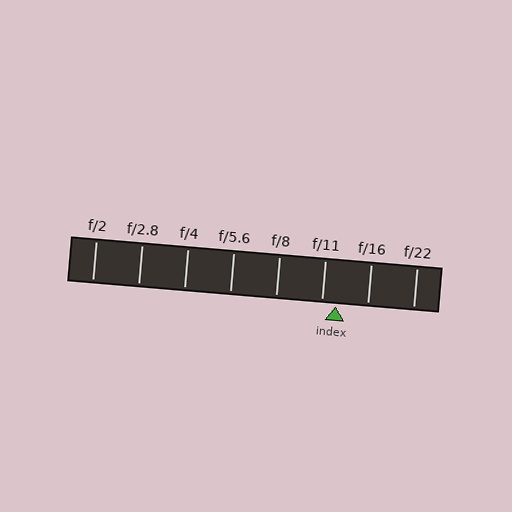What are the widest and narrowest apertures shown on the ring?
The widest aperture shown is f/2 and the narrowest is f/22.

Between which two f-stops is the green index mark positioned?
The index mark is between f/11 and f/16.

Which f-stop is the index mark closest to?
The index mark is closest to f/11.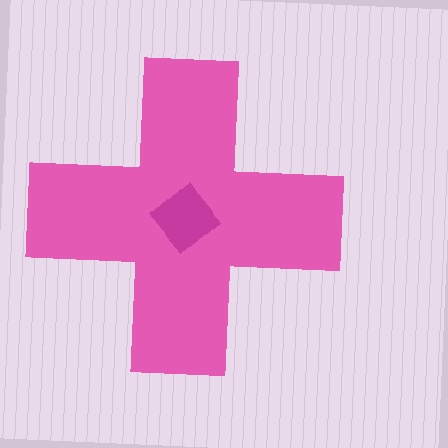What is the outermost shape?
The pink cross.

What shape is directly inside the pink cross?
The magenta diamond.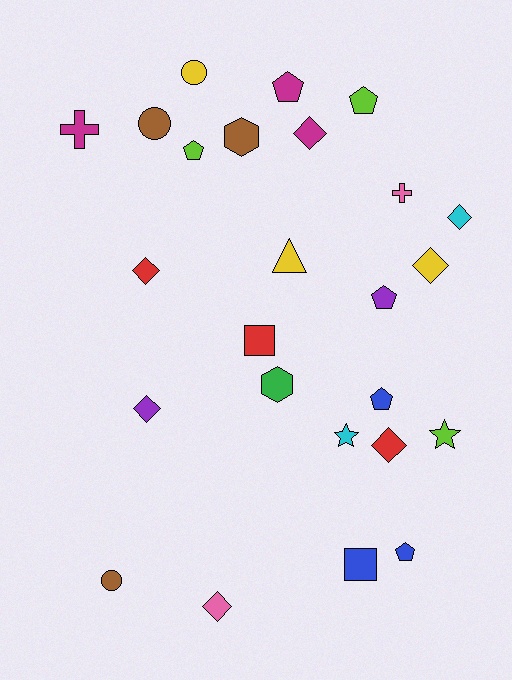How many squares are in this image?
There are 2 squares.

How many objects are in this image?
There are 25 objects.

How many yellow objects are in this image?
There are 3 yellow objects.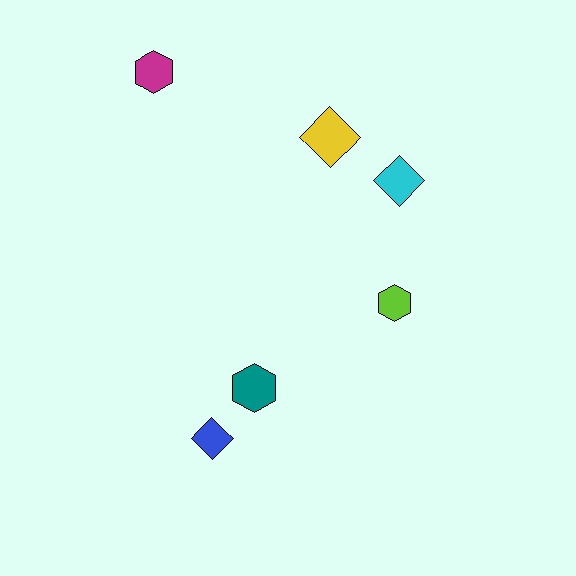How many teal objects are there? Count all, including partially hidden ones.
There is 1 teal object.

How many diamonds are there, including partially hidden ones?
There are 3 diamonds.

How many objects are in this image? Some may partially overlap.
There are 6 objects.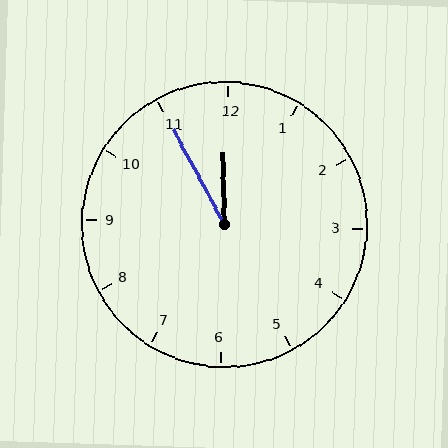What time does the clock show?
11:55.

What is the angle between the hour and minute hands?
Approximately 28 degrees.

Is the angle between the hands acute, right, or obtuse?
It is acute.